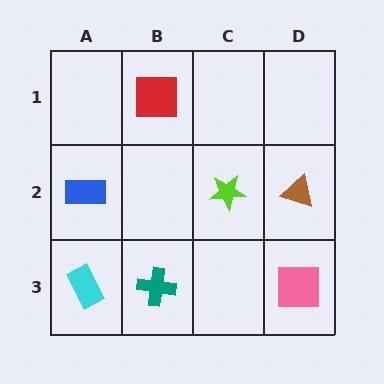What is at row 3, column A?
A cyan rectangle.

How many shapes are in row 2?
3 shapes.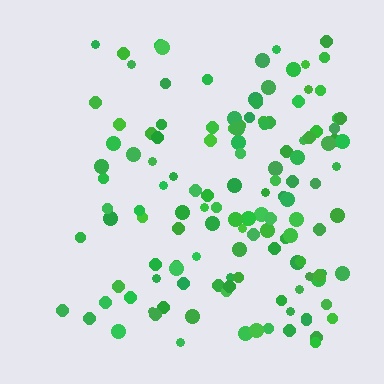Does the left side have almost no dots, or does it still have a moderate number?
Still a moderate number, just noticeably fewer than the right.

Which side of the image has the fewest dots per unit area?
The left.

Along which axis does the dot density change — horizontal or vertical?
Horizontal.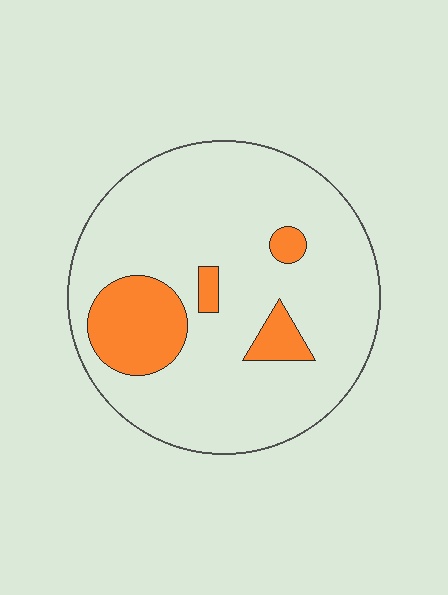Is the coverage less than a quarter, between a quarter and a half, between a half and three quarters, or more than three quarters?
Less than a quarter.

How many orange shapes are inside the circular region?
4.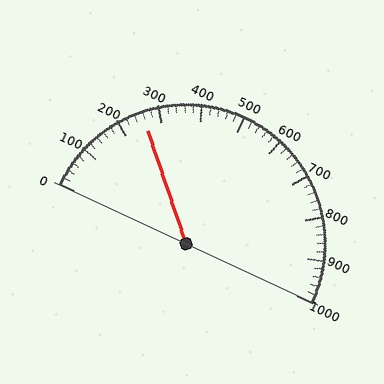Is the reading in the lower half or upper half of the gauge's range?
The reading is in the lower half of the range (0 to 1000).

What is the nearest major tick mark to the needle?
The nearest major tick mark is 300.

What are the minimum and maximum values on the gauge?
The gauge ranges from 0 to 1000.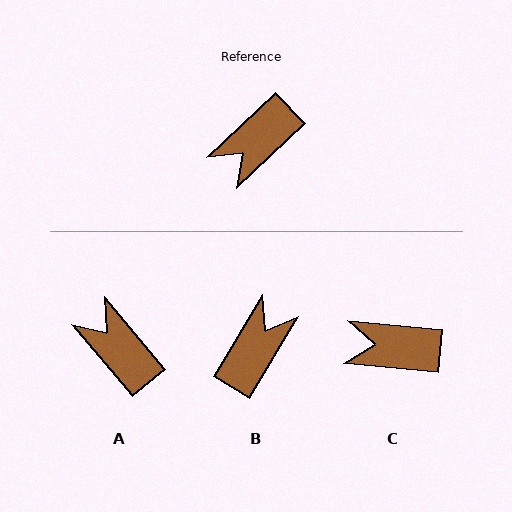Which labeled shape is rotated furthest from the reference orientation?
B, about 164 degrees away.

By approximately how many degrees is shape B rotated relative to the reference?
Approximately 164 degrees clockwise.